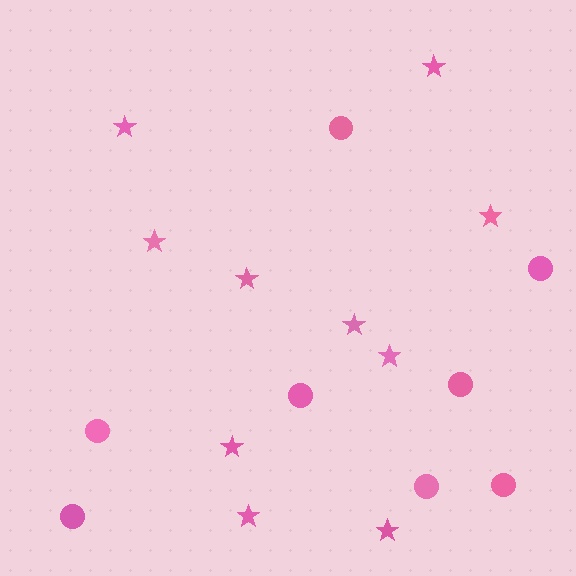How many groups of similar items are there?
There are 2 groups: one group of stars (10) and one group of circles (8).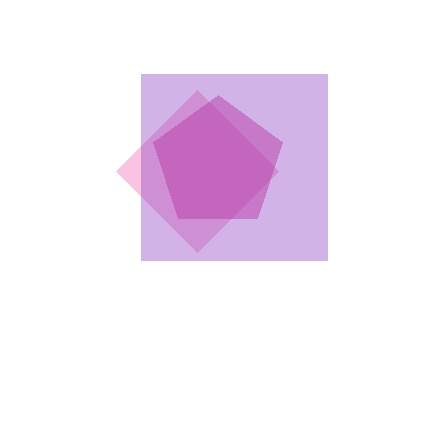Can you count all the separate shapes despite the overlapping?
Yes, there are 3 separate shapes.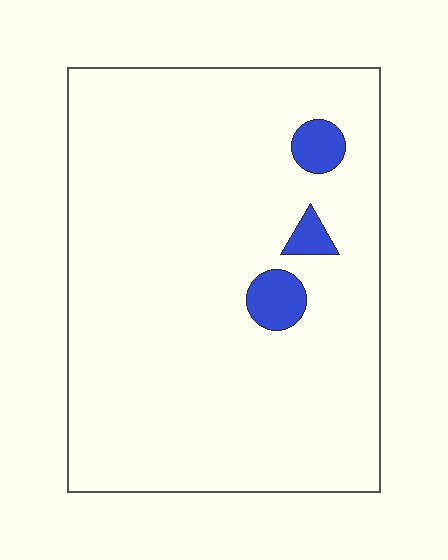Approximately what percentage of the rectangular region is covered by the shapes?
Approximately 5%.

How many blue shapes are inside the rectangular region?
3.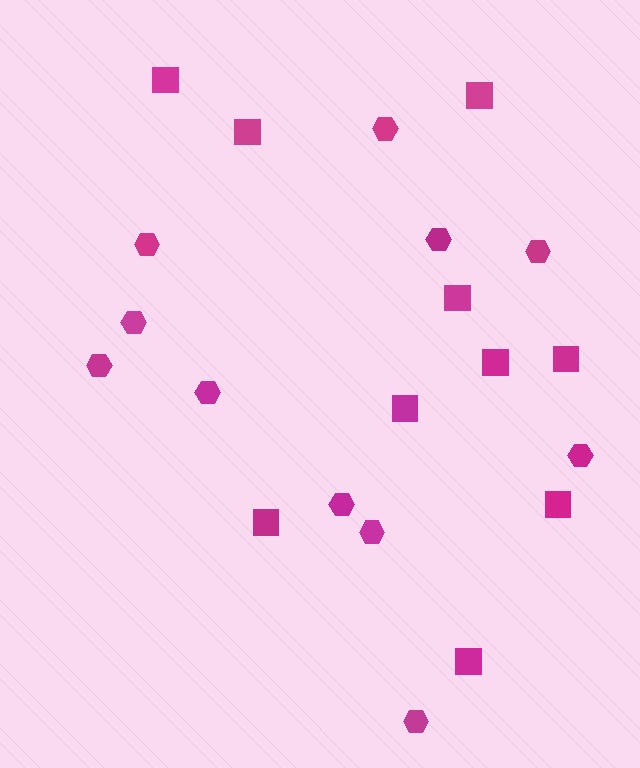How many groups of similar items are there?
There are 2 groups: one group of squares (10) and one group of hexagons (11).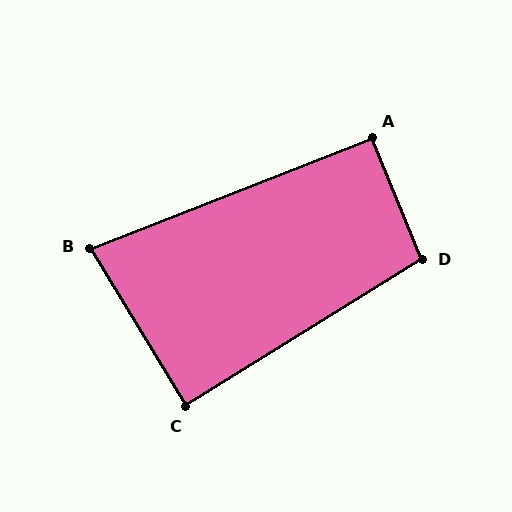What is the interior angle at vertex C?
Approximately 89 degrees (approximately right).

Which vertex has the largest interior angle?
D, at approximately 100 degrees.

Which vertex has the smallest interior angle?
B, at approximately 80 degrees.